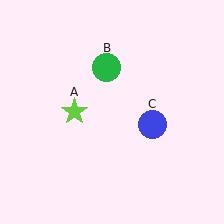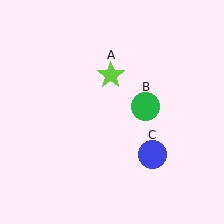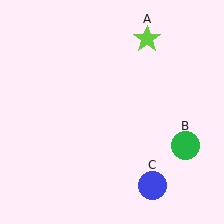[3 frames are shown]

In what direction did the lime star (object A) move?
The lime star (object A) moved up and to the right.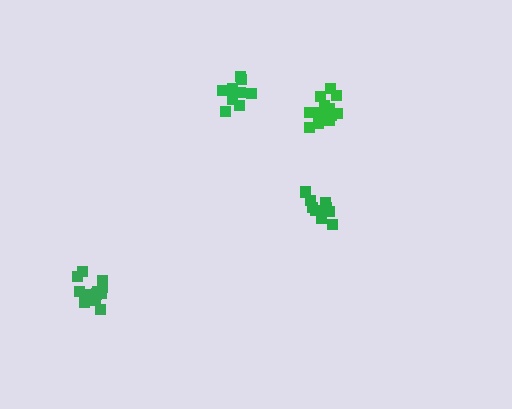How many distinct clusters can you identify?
There are 4 distinct clusters.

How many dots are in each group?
Group 1: 9 dots, Group 2: 13 dots, Group 3: 15 dots, Group 4: 9 dots (46 total).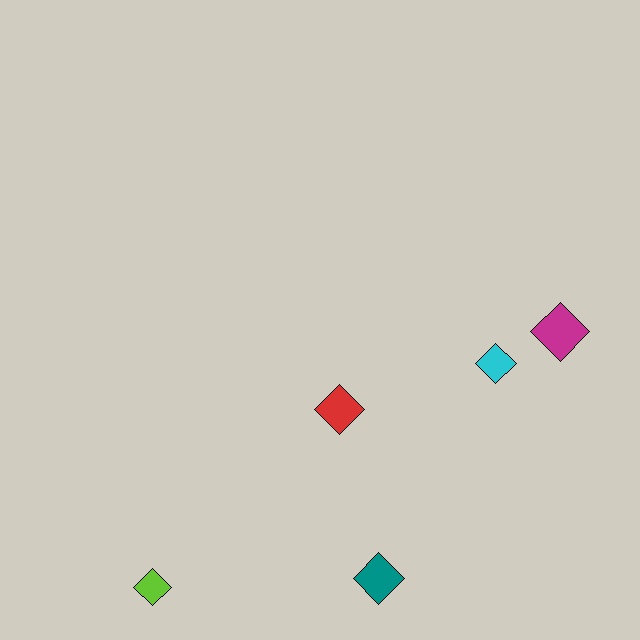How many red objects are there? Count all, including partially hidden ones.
There is 1 red object.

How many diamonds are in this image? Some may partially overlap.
There are 5 diamonds.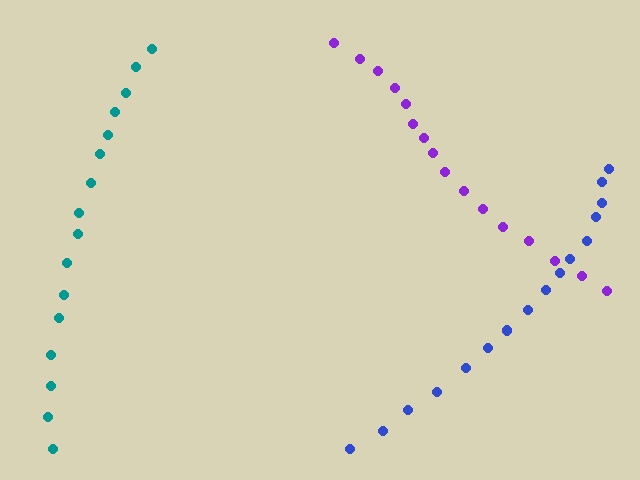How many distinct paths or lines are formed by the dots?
There are 3 distinct paths.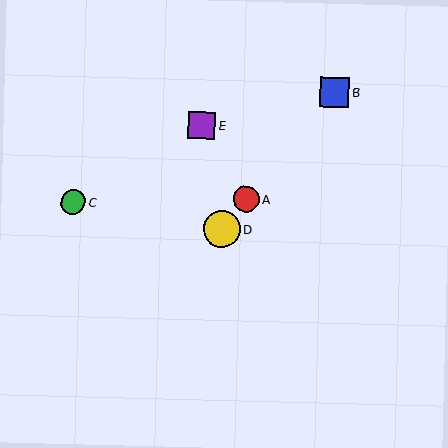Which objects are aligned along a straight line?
Objects A, B, D are aligned along a straight line.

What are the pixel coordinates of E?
Object E is at (202, 125).